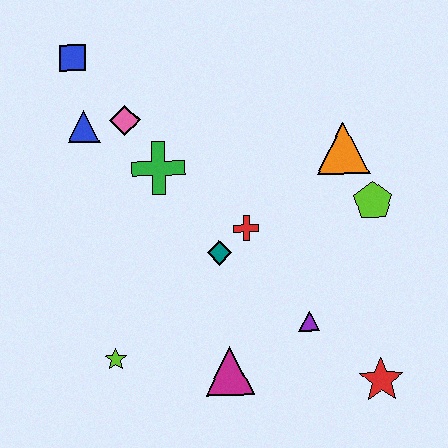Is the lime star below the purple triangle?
Yes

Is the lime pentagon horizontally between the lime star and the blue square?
No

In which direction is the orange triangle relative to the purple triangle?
The orange triangle is above the purple triangle.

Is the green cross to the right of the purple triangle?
No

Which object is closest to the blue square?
The blue triangle is closest to the blue square.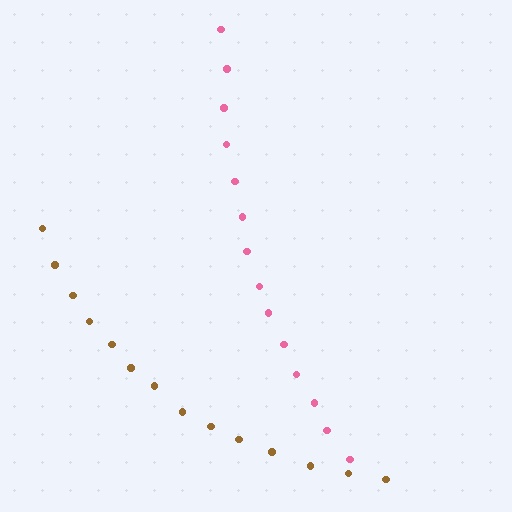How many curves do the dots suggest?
There are 2 distinct paths.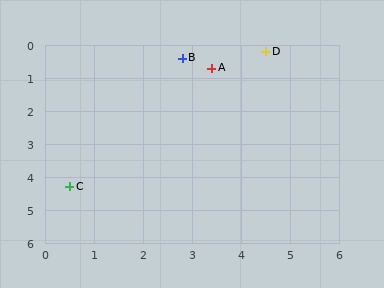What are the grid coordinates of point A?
Point A is at approximately (3.4, 0.7).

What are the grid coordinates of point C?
Point C is at approximately (0.5, 4.3).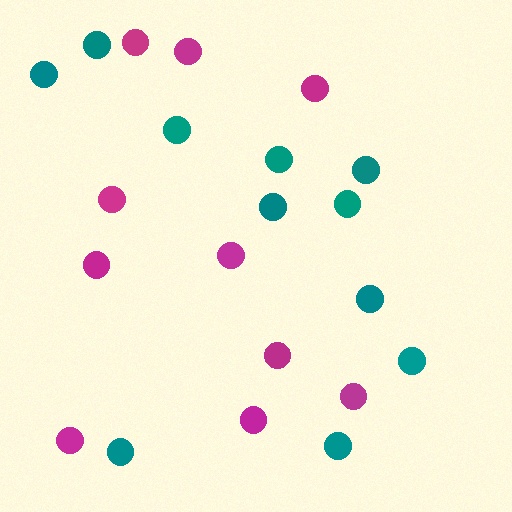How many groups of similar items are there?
There are 2 groups: one group of magenta circles (10) and one group of teal circles (11).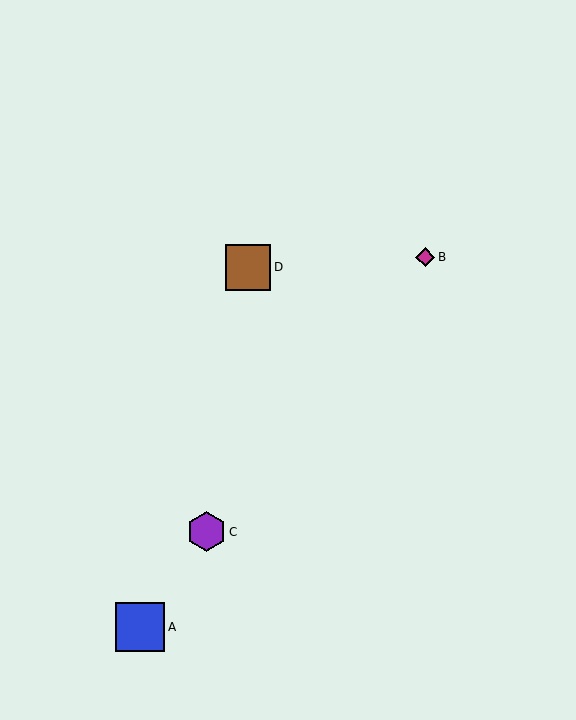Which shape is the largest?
The blue square (labeled A) is the largest.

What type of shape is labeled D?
Shape D is a brown square.